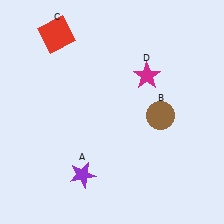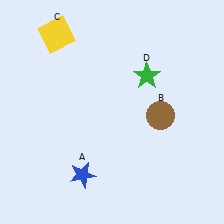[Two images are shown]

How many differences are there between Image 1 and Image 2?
There are 3 differences between the two images.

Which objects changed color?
A changed from purple to blue. C changed from red to yellow. D changed from magenta to green.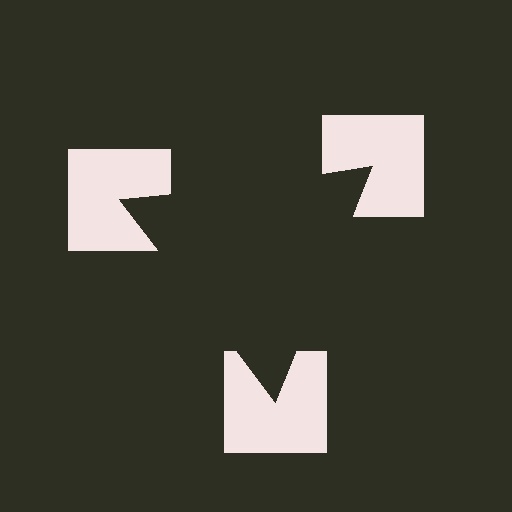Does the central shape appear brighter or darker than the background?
It typically appears slightly darker than the background, even though no actual brightness change is drawn.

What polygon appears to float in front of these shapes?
An illusory triangle — its edges are inferred from the aligned wedge cuts in the notched squares, not physically drawn.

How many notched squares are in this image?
There are 3 — one at each vertex of the illusory triangle.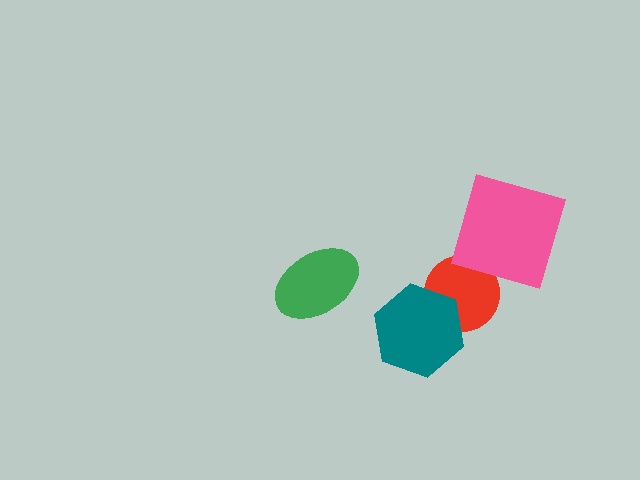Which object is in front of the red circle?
The teal hexagon is in front of the red circle.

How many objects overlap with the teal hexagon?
1 object overlaps with the teal hexagon.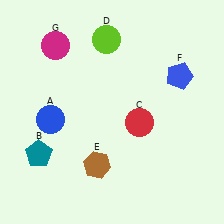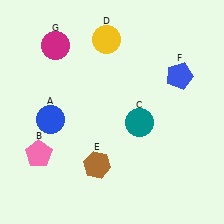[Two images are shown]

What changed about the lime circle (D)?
In Image 1, D is lime. In Image 2, it changed to yellow.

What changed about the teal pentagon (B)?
In Image 1, B is teal. In Image 2, it changed to pink.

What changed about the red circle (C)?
In Image 1, C is red. In Image 2, it changed to teal.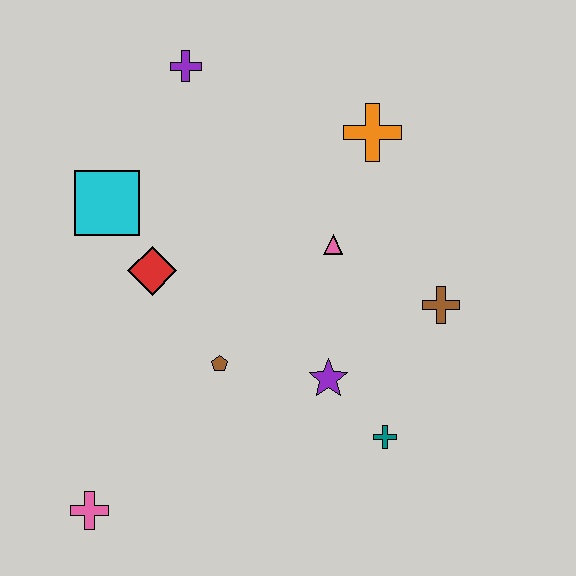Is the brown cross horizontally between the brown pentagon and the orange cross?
No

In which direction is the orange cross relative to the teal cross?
The orange cross is above the teal cross.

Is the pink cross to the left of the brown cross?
Yes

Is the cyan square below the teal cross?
No